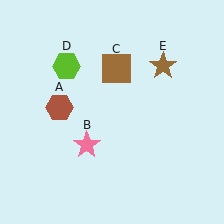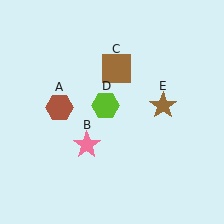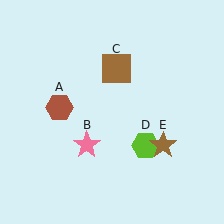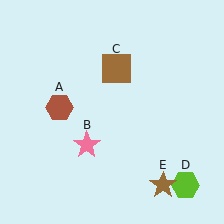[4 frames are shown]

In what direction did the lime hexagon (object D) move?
The lime hexagon (object D) moved down and to the right.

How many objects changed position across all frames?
2 objects changed position: lime hexagon (object D), brown star (object E).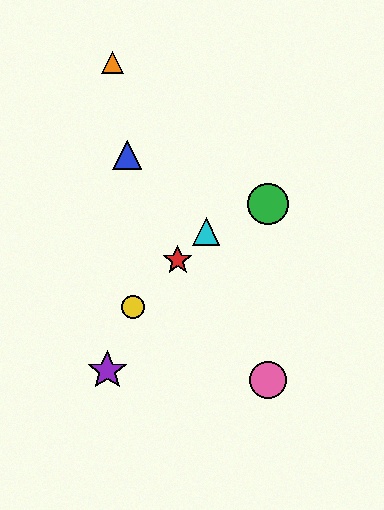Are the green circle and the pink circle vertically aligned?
Yes, both are at x≈268.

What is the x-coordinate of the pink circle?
The pink circle is at x≈268.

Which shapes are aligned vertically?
The green circle, the pink circle are aligned vertically.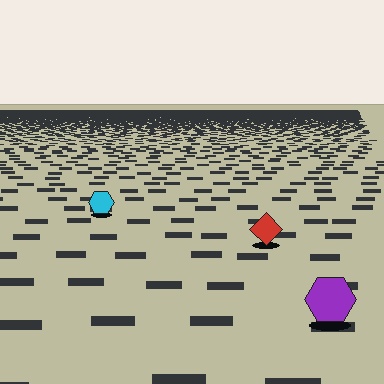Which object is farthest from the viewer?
The cyan hexagon is farthest from the viewer. It appears smaller and the ground texture around it is denser.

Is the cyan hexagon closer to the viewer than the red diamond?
No. The red diamond is closer — you can tell from the texture gradient: the ground texture is coarser near it.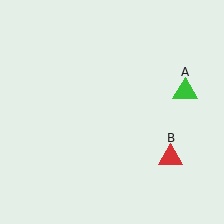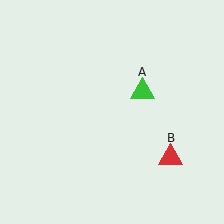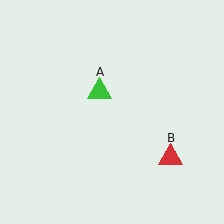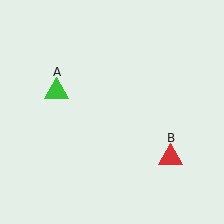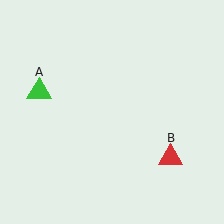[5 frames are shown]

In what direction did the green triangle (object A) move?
The green triangle (object A) moved left.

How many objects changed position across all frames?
1 object changed position: green triangle (object A).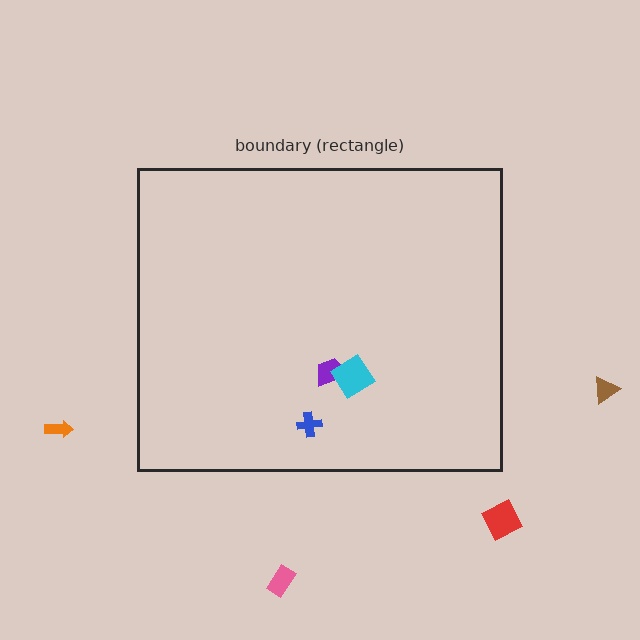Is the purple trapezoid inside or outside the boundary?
Inside.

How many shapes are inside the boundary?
3 inside, 4 outside.